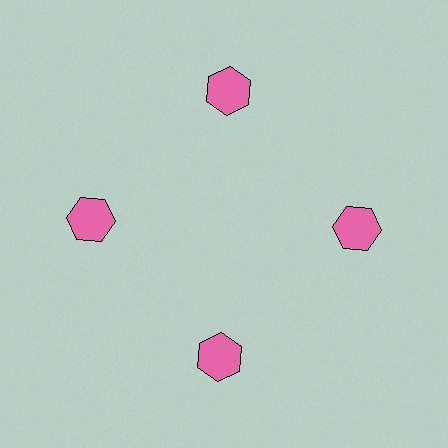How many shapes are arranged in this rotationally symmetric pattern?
There are 4 shapes, arranged in 4 groups of 1.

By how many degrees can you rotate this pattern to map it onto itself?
The pattern maps onto itself every 90 degrees of rotation.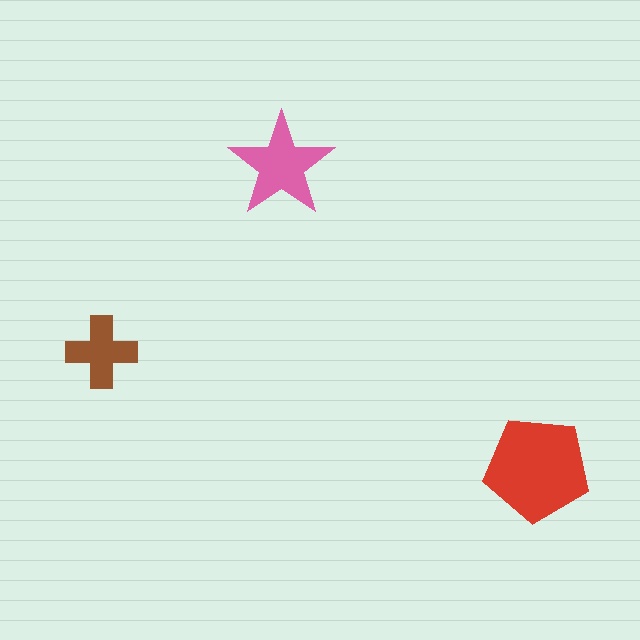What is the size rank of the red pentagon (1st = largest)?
1st.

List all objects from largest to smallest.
The red pentagon, the pink star, the brown cross.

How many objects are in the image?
There are 3 objects in the image.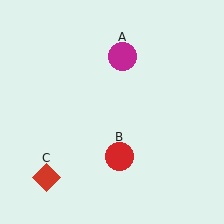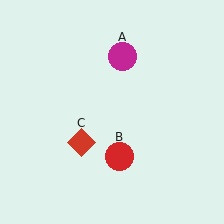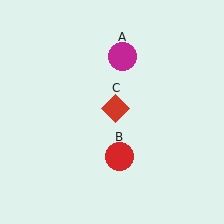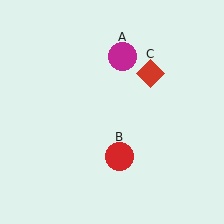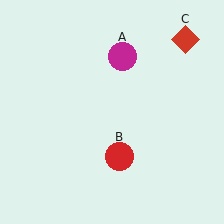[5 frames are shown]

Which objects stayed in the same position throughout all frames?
Magenta circle (object A) and red circle (object B) remained stationary.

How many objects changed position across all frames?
1 object changed position: red diamond (object C).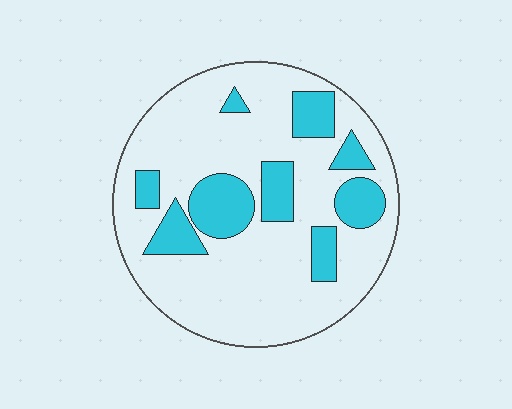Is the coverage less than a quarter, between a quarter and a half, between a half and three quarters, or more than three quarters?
Less than a quarter.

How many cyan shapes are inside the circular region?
9.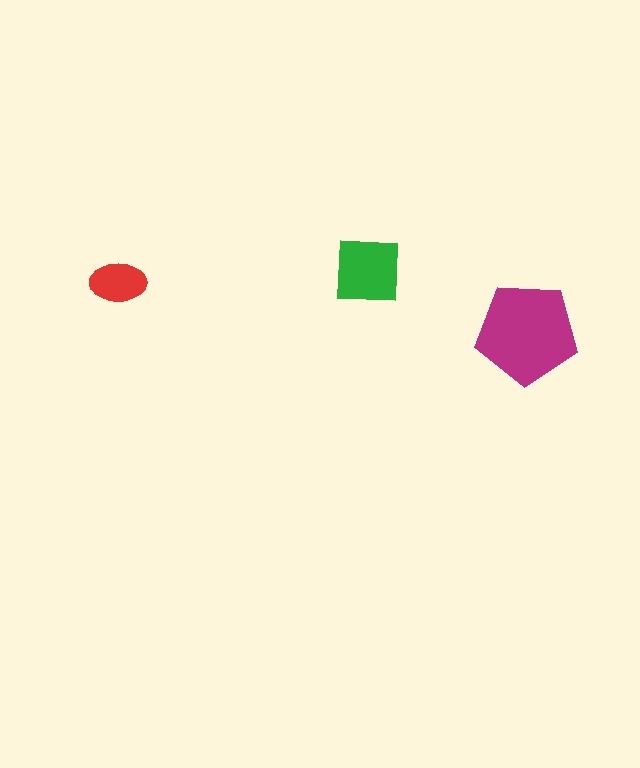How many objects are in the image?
There are 3 objects in the image.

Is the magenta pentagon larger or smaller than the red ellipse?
Larger.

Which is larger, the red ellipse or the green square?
The green square.